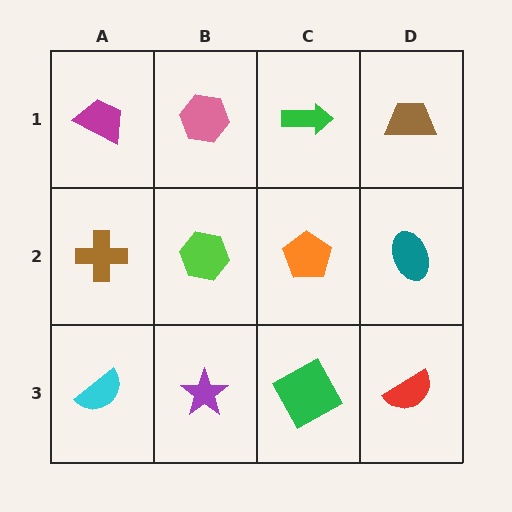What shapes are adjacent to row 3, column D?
A teal ellipse (row 2, column D), a green square (row 3, column C).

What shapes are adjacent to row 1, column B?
A lime hexagon (row 2, column B), a magenta trapezoid (row 1, column A), a green arrow (row 1, column C).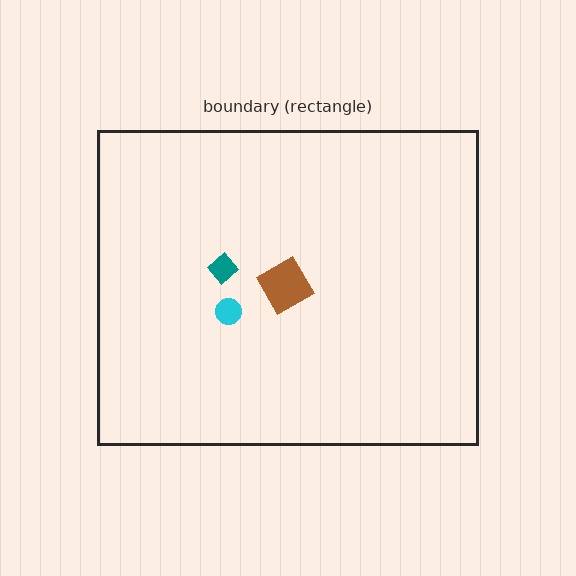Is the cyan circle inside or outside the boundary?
Inside.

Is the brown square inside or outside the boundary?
Inside.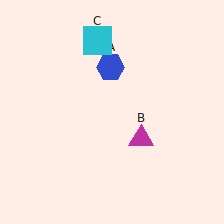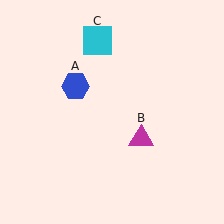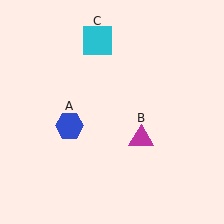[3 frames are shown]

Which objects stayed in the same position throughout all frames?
Magenta triangle (object B) and cyan square (object C) remained stationary.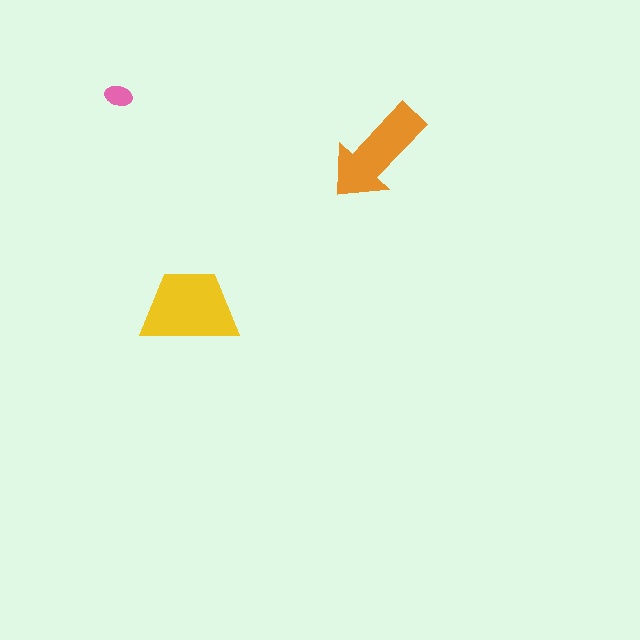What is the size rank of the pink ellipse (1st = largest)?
3rd.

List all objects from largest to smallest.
The yellow trapezoid, the orange arrow, the pink ellipse.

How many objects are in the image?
There are 3 objects in the image.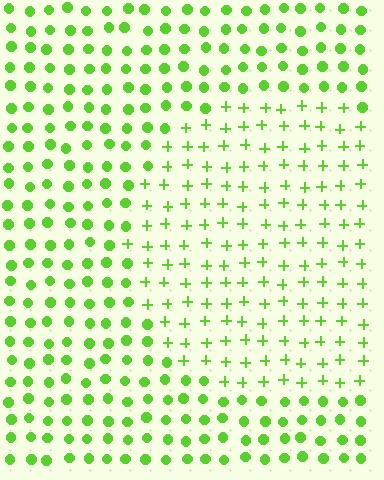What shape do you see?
I see a circle.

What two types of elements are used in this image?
The image uses plus signs inside the circle region and circles outside it.